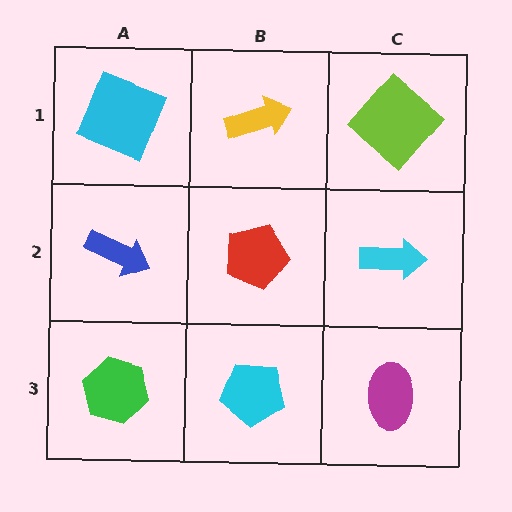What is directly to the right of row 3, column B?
A magenta ellipse.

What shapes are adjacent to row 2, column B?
A yellow arrow (row 1, column B), a cyan pentagon (row 3, column B), a blue arrow (row 2, column A), a cyan arrow (row 2, column C).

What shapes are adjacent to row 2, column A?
A cyan square (row 1, column A), a green hexagon (row 3, column A), a red pentagon (row 2, column B).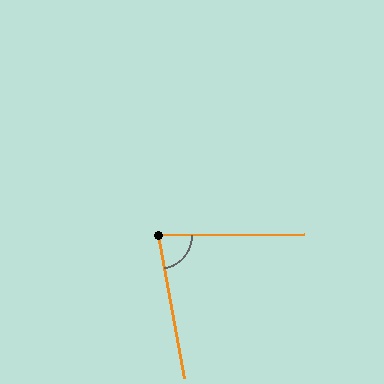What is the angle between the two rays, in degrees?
Approximately 80 degrees.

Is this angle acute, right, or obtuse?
It is acute.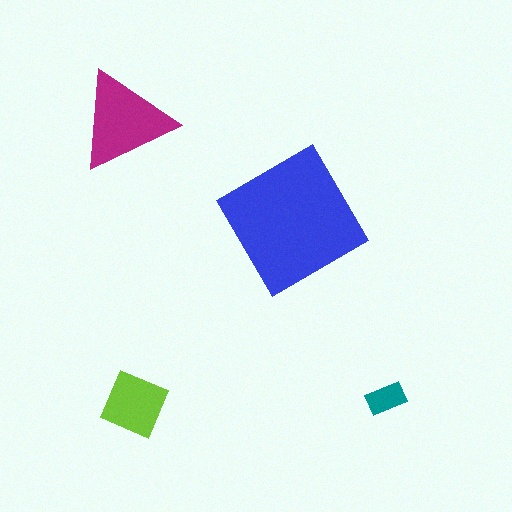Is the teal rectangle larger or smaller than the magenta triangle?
Smaller.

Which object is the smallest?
The teal rectangle.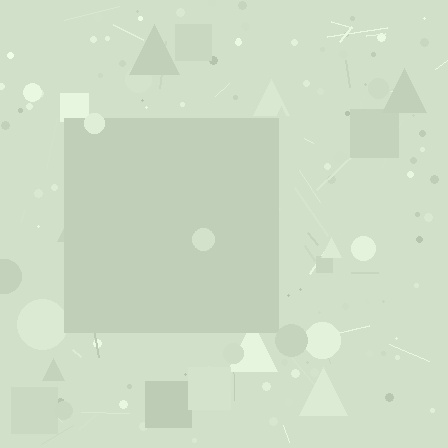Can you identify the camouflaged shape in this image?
The camouflaged shape is a square.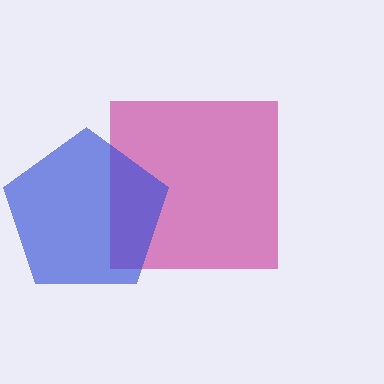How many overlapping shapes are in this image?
There are 2 overlapping shapes in the image.